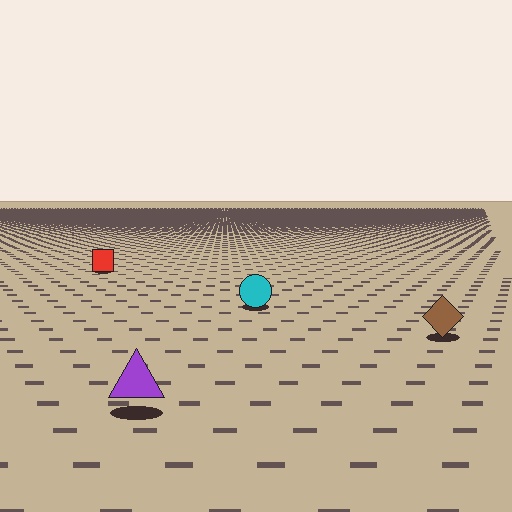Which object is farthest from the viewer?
The red square is farthest from the viewer. It appears smaller and the ground texture around it is denser.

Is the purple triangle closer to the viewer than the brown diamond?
Yes. The purple triangle is closer — you can tell from the texture gradient: the ground texture is coarser near it.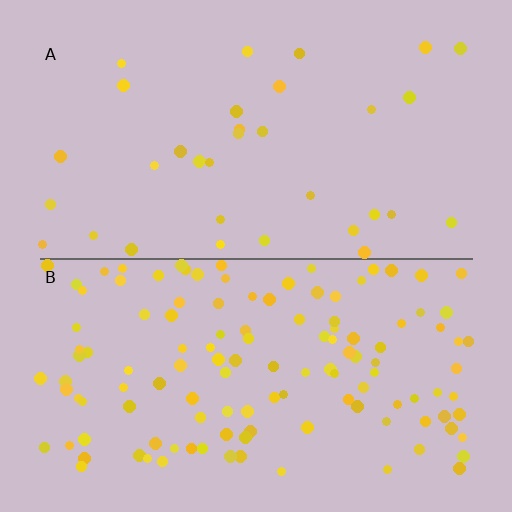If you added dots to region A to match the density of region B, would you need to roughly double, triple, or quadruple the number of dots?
Approximately quadruple.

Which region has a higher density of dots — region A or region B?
B (the bottom).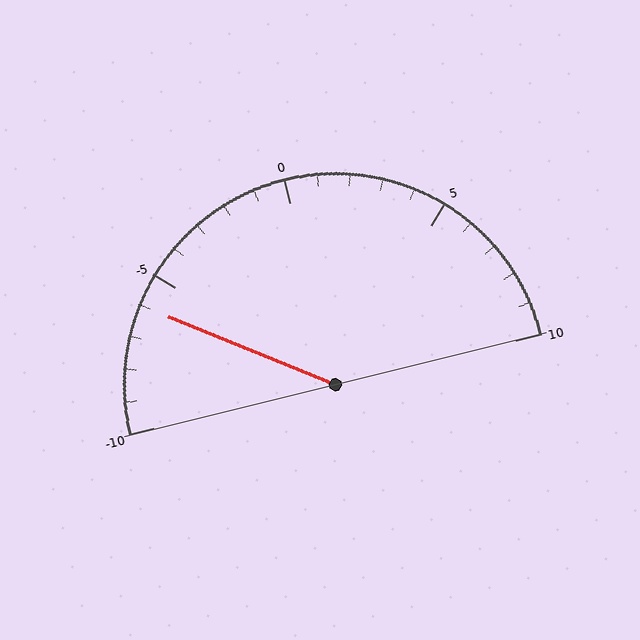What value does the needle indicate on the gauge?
The needle indicates approximately -6.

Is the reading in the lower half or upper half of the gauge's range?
The reading is in the lower half of the range (-10 to 10).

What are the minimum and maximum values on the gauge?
The gauge ranges from -10 to 10.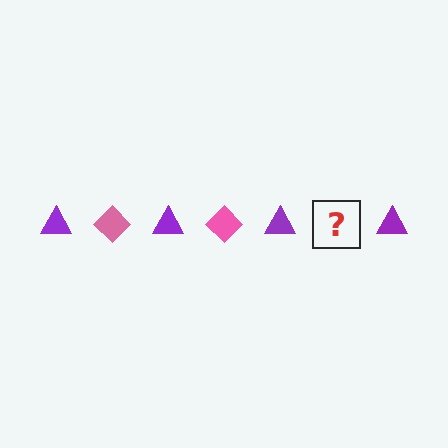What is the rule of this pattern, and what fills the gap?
The rule is that the pattern alternates between purple triangle and pink diamond. The gap should be filled with a pink diamond.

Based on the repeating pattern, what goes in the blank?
The blank should be a pink diamond.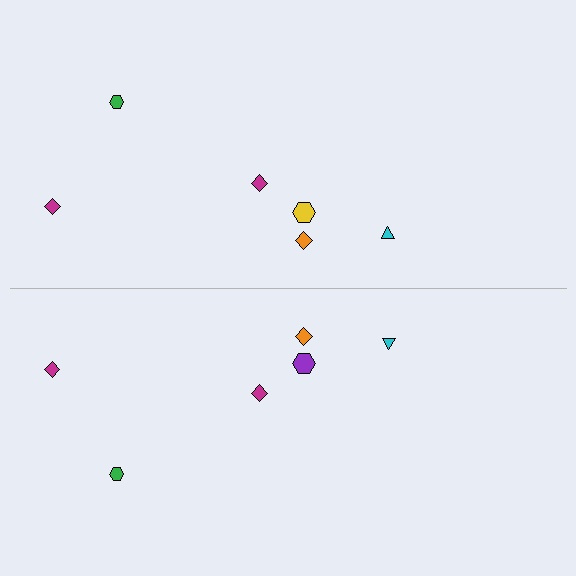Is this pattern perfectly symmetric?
No, the pattern is not perfectly symmetric. The purple hexagon on the bottom side breaks the symmetry — its mirror counterpart is yellow.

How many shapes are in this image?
There are 12 shapes in this image.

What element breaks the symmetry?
The purple hexagon on the bottom side breaks the symmetry — its mirror counterpart is yellow.